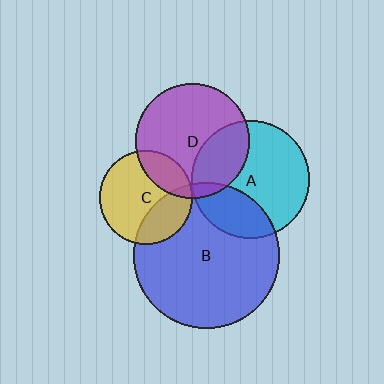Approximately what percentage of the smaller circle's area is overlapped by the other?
Approximately 5%.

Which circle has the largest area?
Circle B (blue).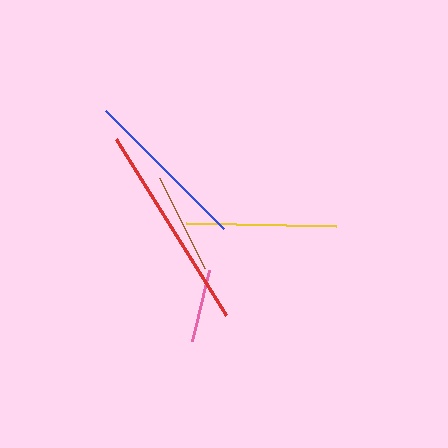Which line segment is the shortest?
The pink line is the shortest at approximately 73 pixels.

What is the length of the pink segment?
The pink segment is approximately 73 pixels long.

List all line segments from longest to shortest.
From longest to shortest: red, blue, yellow, brown, pink.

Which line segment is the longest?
The red line is the longest at approximately 208 pixels.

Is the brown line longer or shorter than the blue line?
The blue line is longer than the brown line.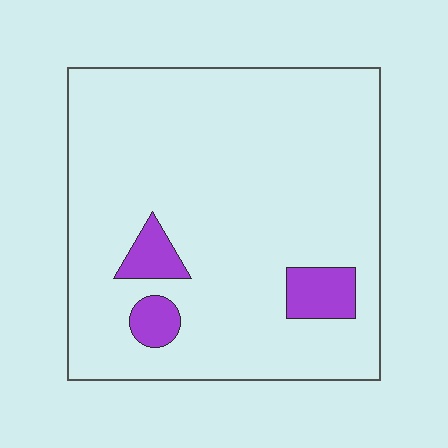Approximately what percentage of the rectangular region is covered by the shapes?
Approximately 10%.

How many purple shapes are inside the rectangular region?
3.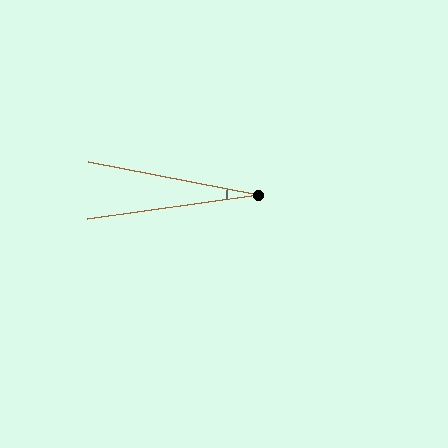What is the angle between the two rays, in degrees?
Approximately 19 degrees.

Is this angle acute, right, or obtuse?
It is acute.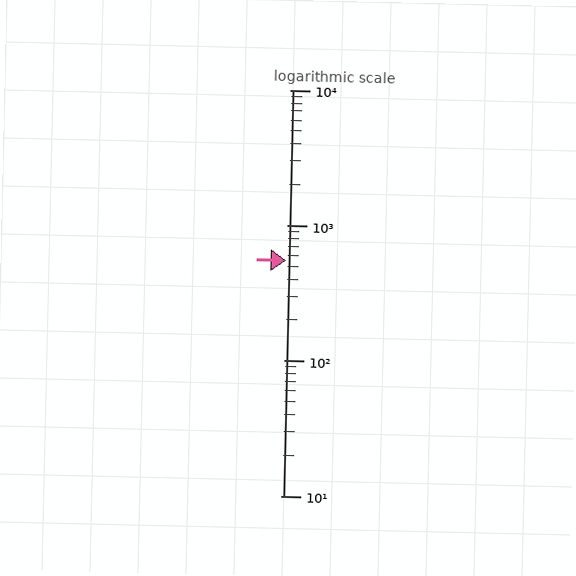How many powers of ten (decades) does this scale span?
The scale spans 3 decades, from 10 to 10000.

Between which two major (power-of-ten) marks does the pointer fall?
The pointer is between 100 and 1000.